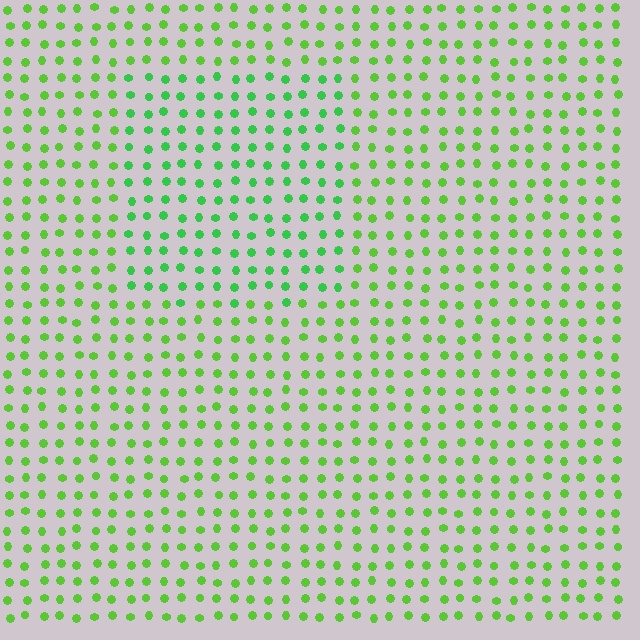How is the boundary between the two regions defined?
The boundary is defined purely by a slight shift in hue (about 24 degrees). Spacing, size, and orientation are identical on both sides.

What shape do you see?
I see a rectangle.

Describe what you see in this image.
The image is filled with small lime elements in a uniform arrangement. A rectangle-shaped region is visible where the elements are tinted to a slightly different hue, forming a subtle color boundary.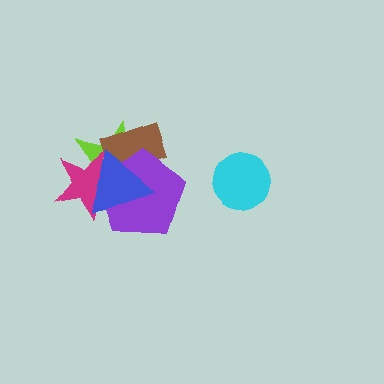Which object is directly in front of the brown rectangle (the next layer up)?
The purple pentagon is directly in front of the brown rectangle.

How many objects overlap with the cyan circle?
0 objects overlap with the cyan circle.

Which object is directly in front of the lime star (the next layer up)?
The brown rectangle is directly in front of the lime star.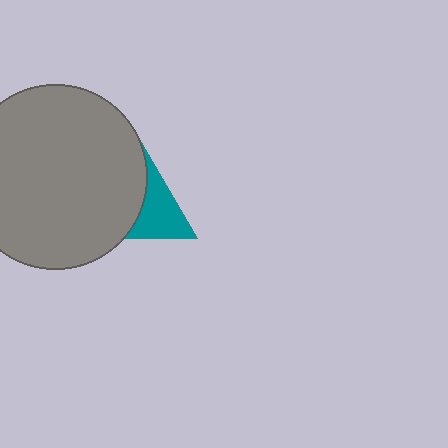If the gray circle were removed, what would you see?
You would see the complete teal triangle.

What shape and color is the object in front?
The object in front is a gray circle.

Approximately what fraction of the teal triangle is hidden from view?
Roughly 51% of the teal triangle is hidden behind the gray circle.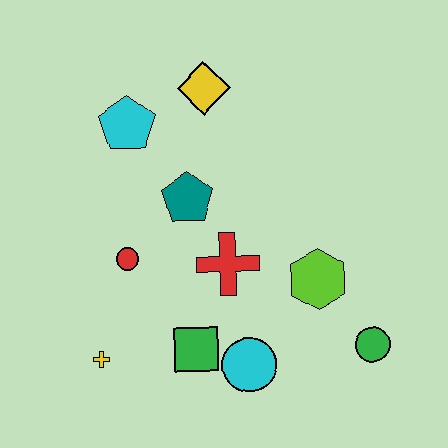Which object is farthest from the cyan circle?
The yellow diamond is farthest from the cyan circle.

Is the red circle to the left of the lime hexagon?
Yes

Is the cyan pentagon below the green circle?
No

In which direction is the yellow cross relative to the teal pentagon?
The yellow cross is below the teal pentagon.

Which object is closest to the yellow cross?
The green square is closest to the yellow cross.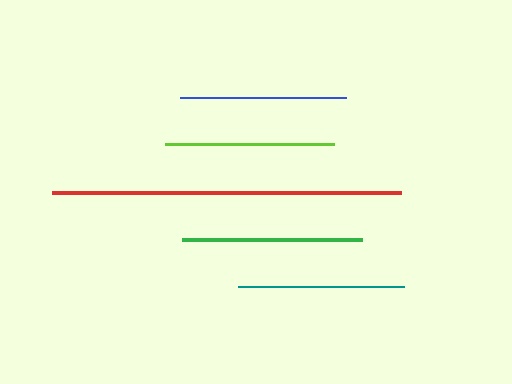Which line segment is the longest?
The red line is the longest at approximately 349 pixels.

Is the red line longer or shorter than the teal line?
The red line is longer than the teal line.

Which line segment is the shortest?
The blue line is the shortest at approximately 166 pixels.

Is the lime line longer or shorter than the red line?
The red line is longer than the lime line.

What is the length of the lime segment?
The lime segment is approximately 169 pixels long.